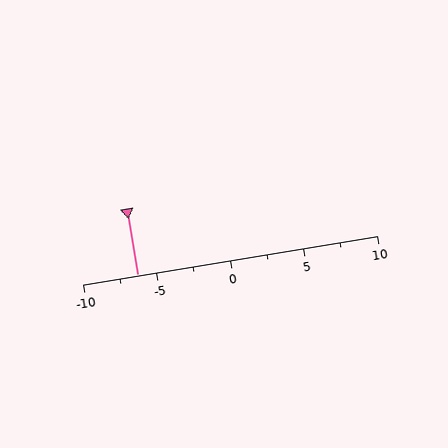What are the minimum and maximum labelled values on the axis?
The axis runs from -10 to 10.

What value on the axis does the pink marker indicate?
The marker indicates approximately -6.2.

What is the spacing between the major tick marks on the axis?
The major ticks are spaced 5 apart.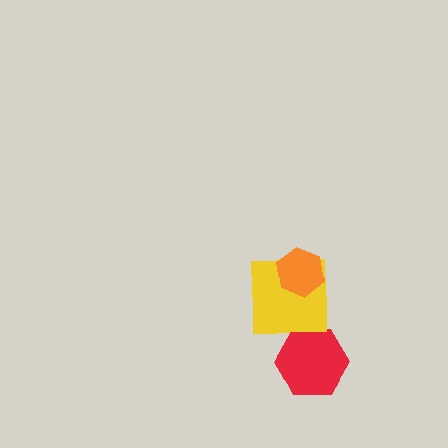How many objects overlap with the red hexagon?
0 objects overlap with the red hexagon.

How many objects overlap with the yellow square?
1 object overlaps with the yellow square.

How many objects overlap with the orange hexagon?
1 object overlaps with the orange hexagon.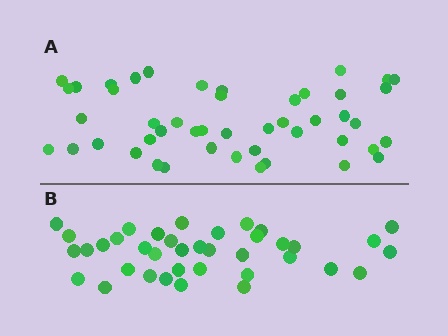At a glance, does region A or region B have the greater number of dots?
Region A (the top region) has more dots.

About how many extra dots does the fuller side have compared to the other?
Region A has roughly 8 or so more dots than region B.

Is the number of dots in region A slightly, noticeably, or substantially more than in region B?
Region A has only slightly more — the two regions are fairly close. The ratio is roughly 1.2 to 1.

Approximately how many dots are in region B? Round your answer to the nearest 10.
About 40 dots. (The exact count is 38, which rounds to 40.)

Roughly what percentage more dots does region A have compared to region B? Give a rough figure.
About 25% more.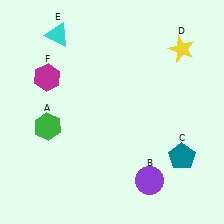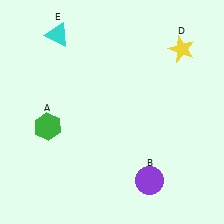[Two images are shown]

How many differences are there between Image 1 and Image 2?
There are 2 differences between the two images.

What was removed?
The magenta hexagon (F), the teal pentagon (C) were removed in Image 2.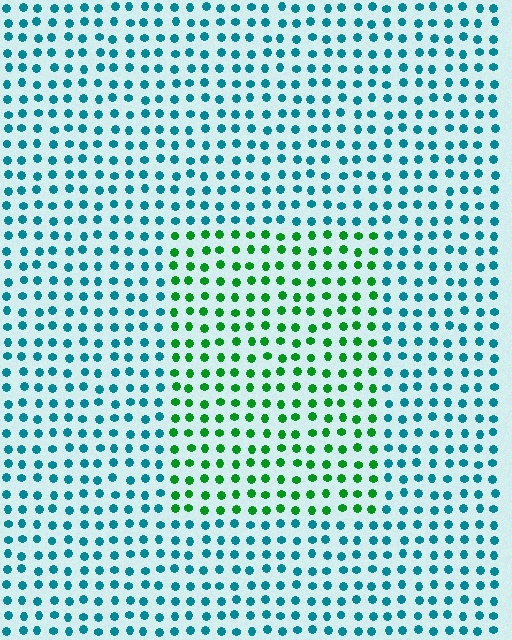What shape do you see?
I see a rectangle.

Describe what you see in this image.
The image is filled with small teal elements in a uniform arrangement. A rectangle-shaped region is visible where the elements are tinted to a slightly different hue, forming a subtle color boundary.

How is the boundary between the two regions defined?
The boundary is defined purely by a slight shift in hue (about 56 degrees). Spacing, size, and orientation are identical on both sides.